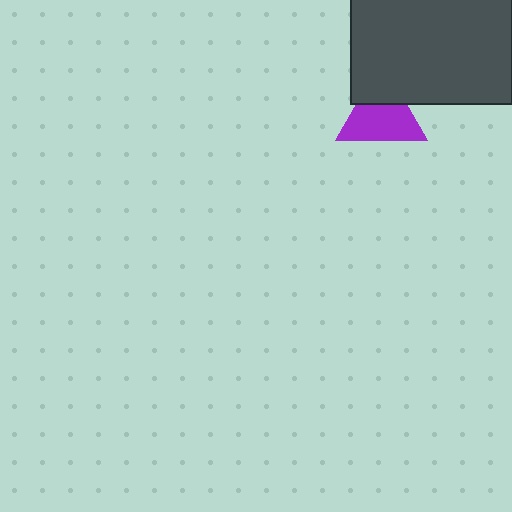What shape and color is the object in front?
The object in front is a dark gray rectangle.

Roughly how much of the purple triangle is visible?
Most of it is visible (roughly 69%).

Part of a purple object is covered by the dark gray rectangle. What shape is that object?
It is a triangle.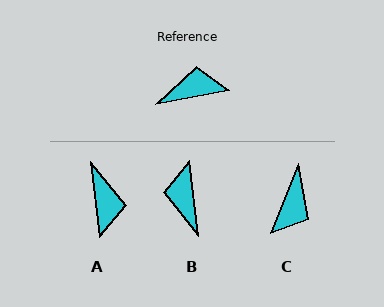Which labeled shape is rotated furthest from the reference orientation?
C, about 123 degrees away.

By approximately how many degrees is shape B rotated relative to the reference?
Approximately 86 degrees counter-clockwise.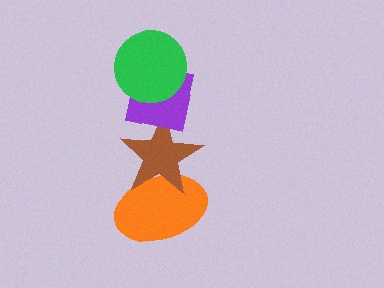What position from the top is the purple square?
The purple square is 2nd from the top.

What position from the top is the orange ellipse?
The orange ellipse is 4th from the top.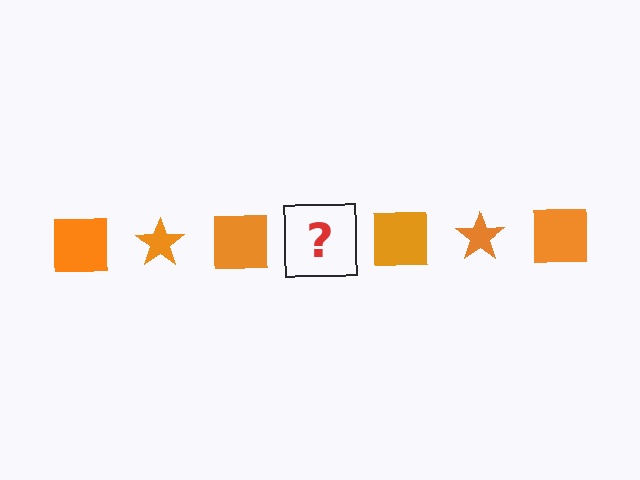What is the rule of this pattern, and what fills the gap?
The rule is that the pattern cycles through square, star shapes in orange. The gap should be filled with an orange star.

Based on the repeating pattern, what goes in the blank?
The blank should be an orange star.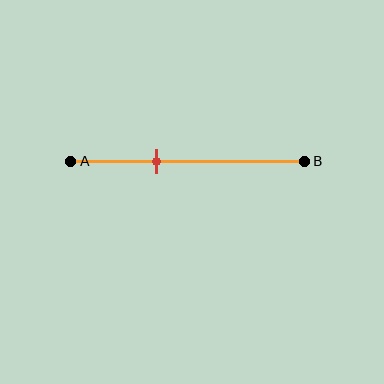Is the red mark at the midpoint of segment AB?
No, the mark is at about 35% from A, not at the 50% midpoint.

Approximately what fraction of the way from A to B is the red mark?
The red mark is approximately 35% of the way from A to B.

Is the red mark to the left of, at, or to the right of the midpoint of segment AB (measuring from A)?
The red mark is to the left of the midpoint of segment AB.